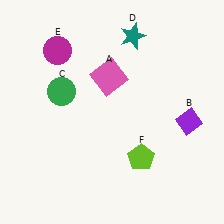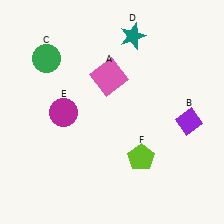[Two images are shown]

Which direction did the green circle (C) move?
The green circle (C) moved up.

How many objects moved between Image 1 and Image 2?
2 objects moved between the two images.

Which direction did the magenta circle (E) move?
The magenta circle (E) moved down.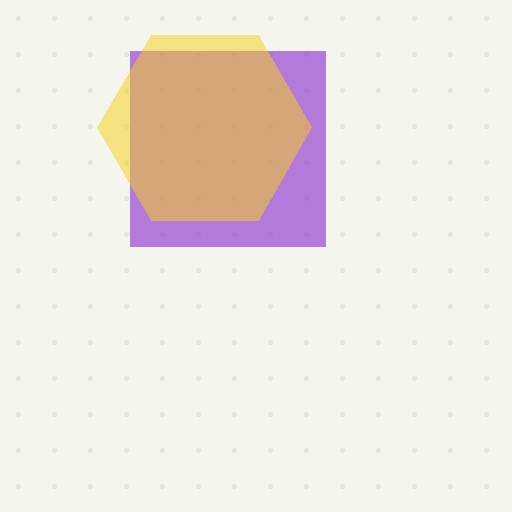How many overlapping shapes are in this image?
There are 2 overlapping shapes in the image.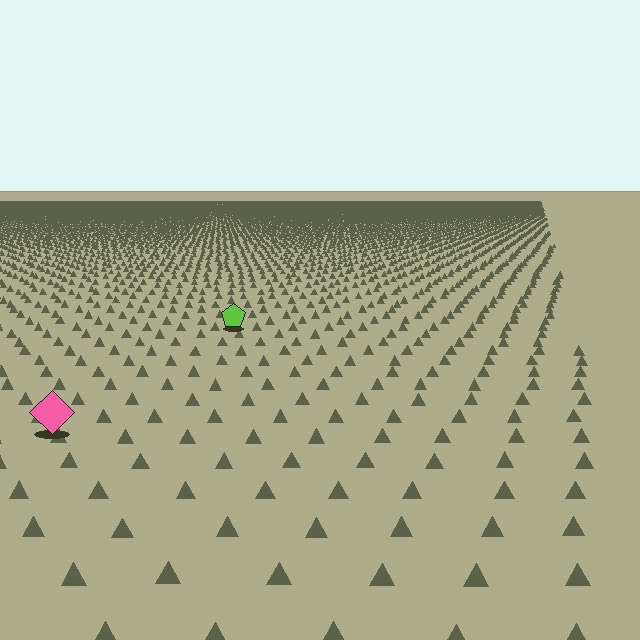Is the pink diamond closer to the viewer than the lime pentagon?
Yes. The pink diamond is closer — you can tell from the texture gradient: the ground texture is coarser near it.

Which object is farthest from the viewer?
The lime pentagon is farthest from the viewer. It appears smaller and the ground texture around it is denser.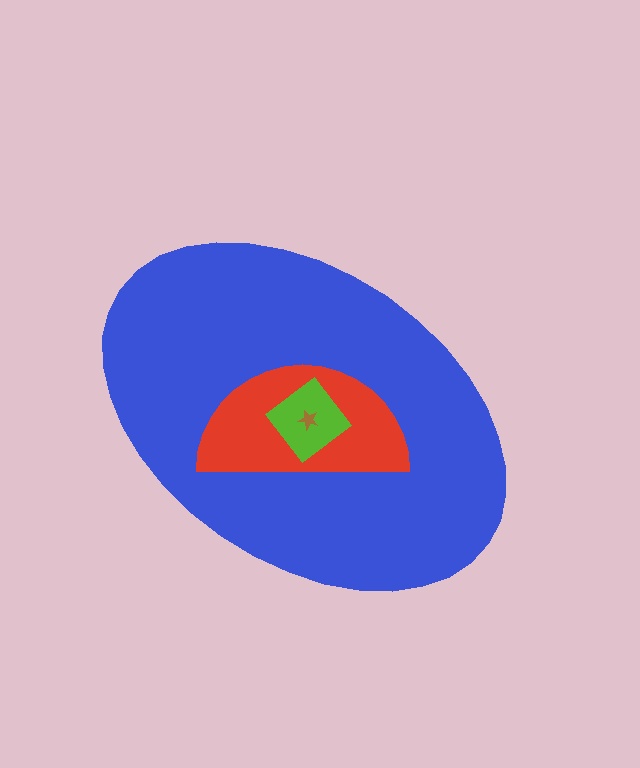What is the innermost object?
The brown star.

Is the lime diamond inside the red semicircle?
Yes.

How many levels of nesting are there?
4.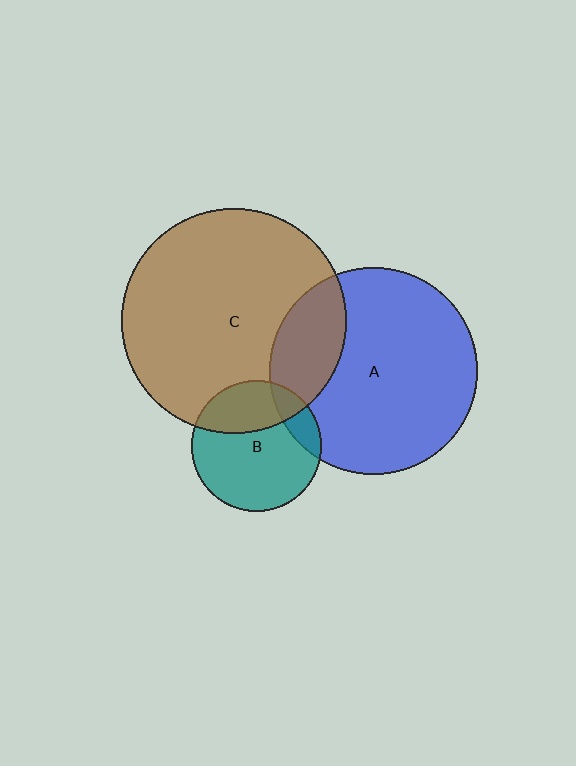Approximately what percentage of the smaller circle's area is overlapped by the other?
Approximately 15%.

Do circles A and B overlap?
Yes.